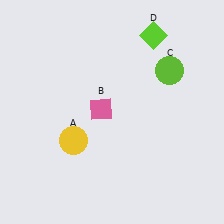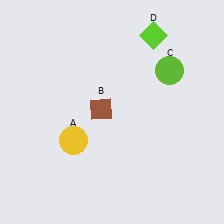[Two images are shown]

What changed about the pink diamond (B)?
In Image 1, B is pink. In Image 2, it changed to brown.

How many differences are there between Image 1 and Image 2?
There is 1 difference between the two images.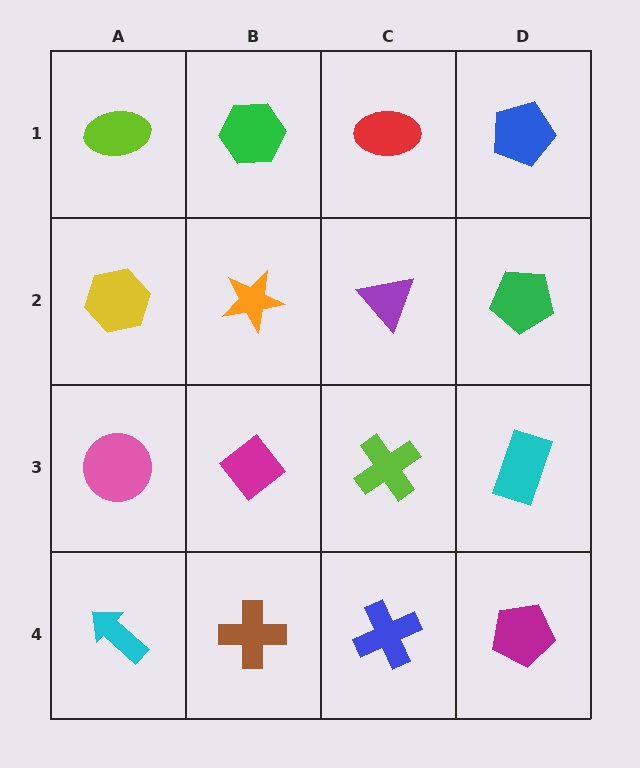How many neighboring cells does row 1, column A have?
2.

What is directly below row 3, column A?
A cyan arrow.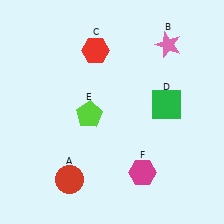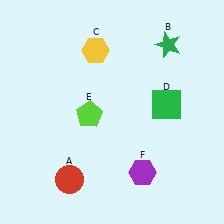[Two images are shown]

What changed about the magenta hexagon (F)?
In Image 1, F is magenta. In Image 2, it changed to purple.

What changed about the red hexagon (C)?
In Image 1, C is red. In Image 2, it changed to yellow.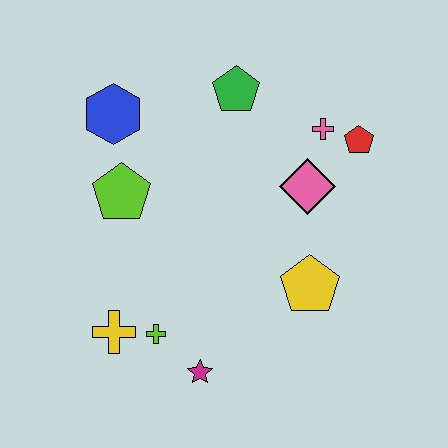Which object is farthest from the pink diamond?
The yellow cross is farthest from the pink diamond.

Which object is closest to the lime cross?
The yellow cross is closest to the lime cross.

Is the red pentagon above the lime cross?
Yes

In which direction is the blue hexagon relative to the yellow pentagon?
The blue hexagon is to the left of the yellow pentagon.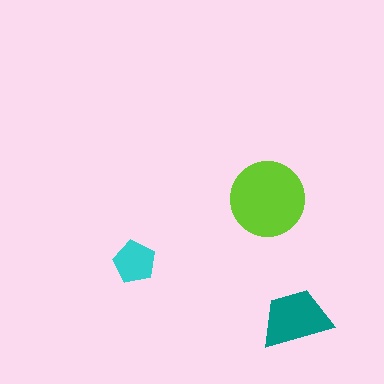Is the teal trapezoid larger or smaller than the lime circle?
Smaller.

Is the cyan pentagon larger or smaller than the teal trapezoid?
Smaller.